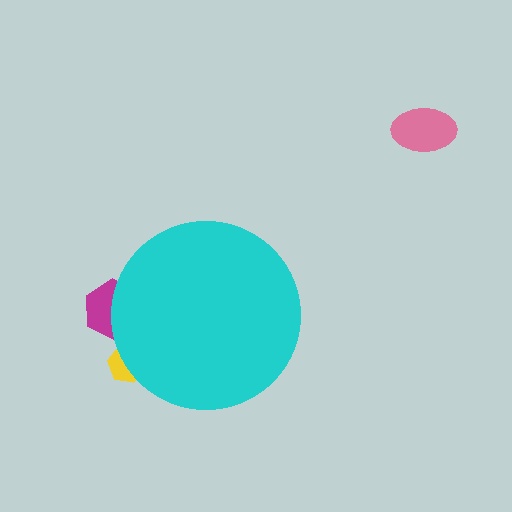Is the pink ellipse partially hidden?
No, the pink ellipse is fully visible.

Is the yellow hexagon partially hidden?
Yes, the yellow hexagon is partially hidden behind the cyan circle.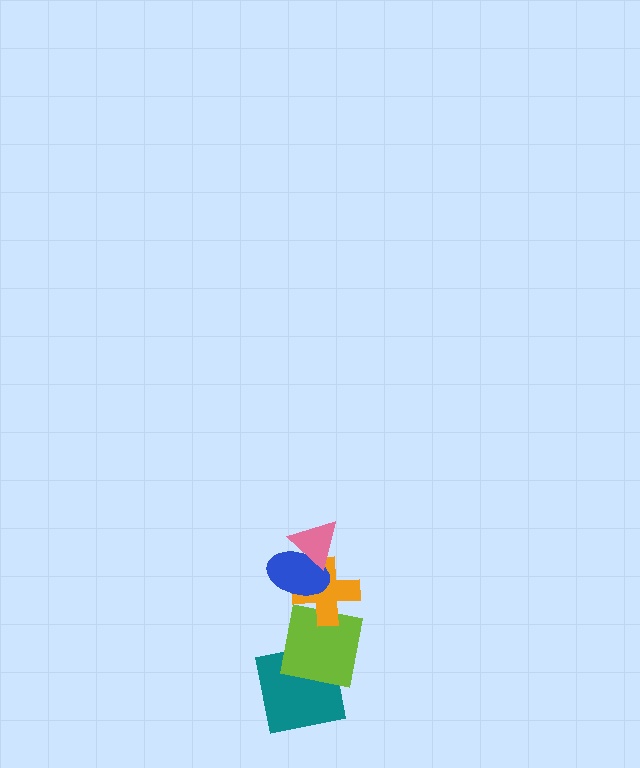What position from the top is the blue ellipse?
The blue ellipse is 2nd from the top.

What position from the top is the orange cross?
The orange cross is 3rd from the top.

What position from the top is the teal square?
The teal square is 5th from the top.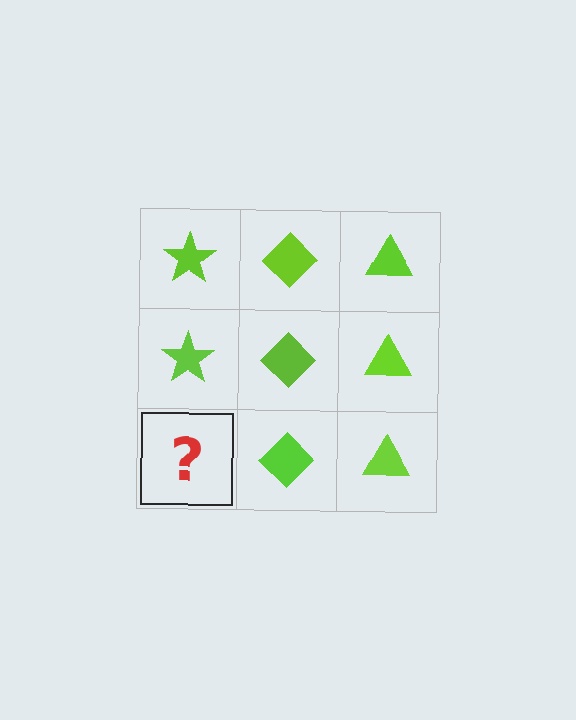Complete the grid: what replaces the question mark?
The question mark should be replaced with a lime star.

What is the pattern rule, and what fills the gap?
The rule is that each column has a consistent shape. The gap should be filled with a lime star.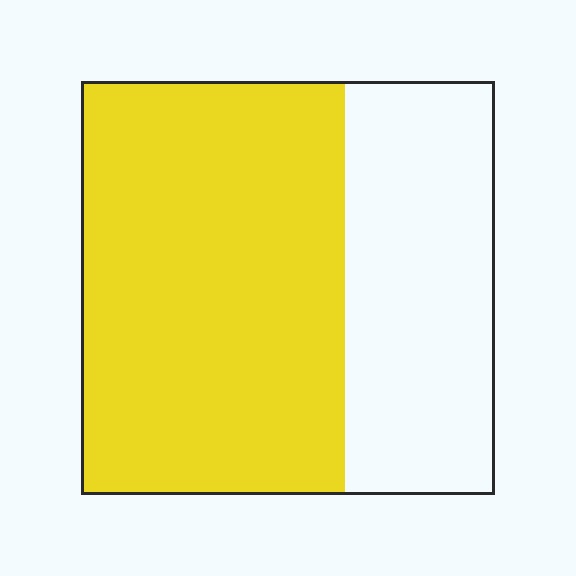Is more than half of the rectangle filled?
Yes.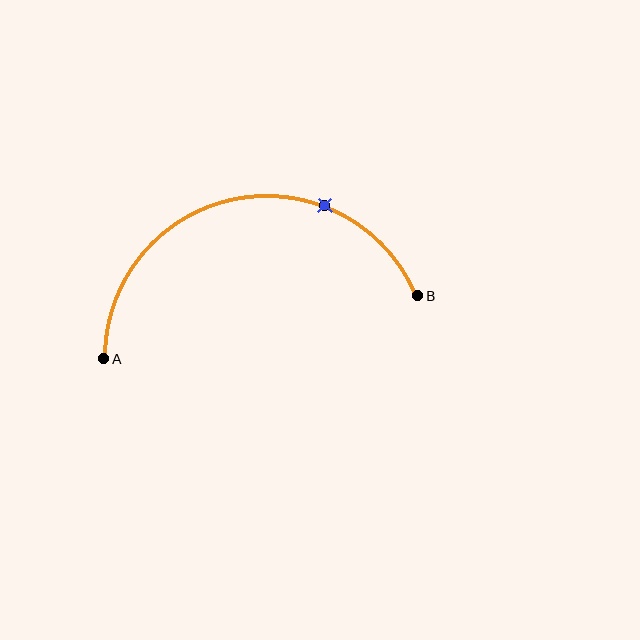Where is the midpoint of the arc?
The arc midpoint is the point on the curve farthest from the straight line joining A and B. It sits above that line.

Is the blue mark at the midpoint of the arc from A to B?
No. The blue mark lies on the arc but is closer to endpoint B. The arc midpoint would be at the point on the curve equidistant along the arc from both A and B.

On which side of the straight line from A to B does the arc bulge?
The arc bulges above the straight line connecting A and B.